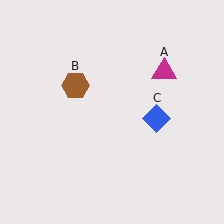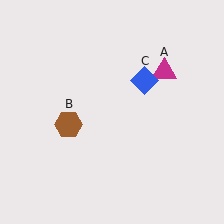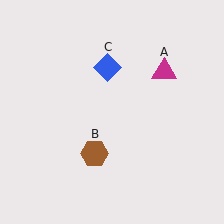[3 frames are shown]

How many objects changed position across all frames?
2 objects changed position: brown hexagon (object B), blue diamond (object C).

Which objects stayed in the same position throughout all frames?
Magenta triangle (object A) remained stationary.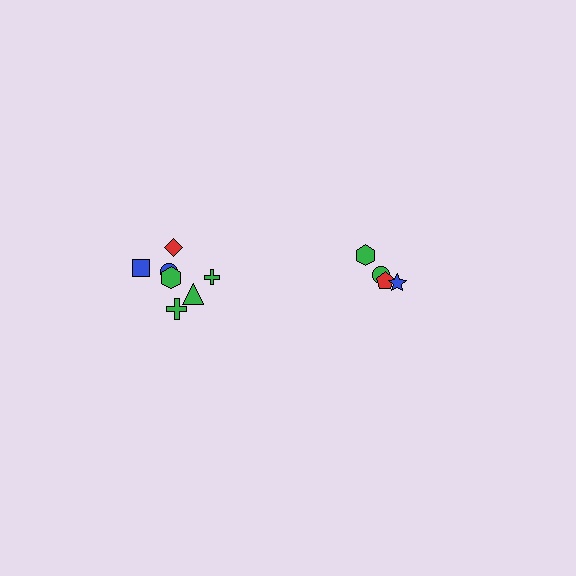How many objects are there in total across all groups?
There are 11 objects.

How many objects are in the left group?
There are 7 objects.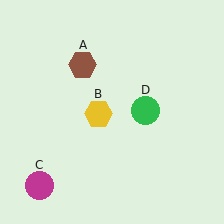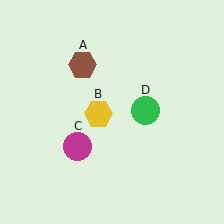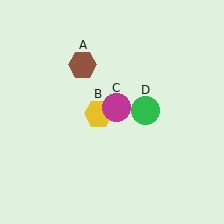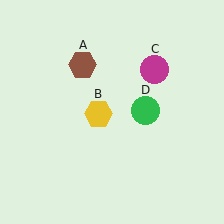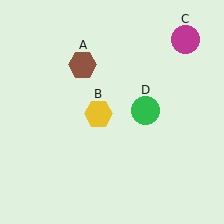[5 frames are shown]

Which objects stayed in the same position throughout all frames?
Brown hexagon (object A) and yellow hexagon (object B) and green circle (object D) remained stationary.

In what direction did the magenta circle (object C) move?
The magenta circle (object C) moved up and to the right.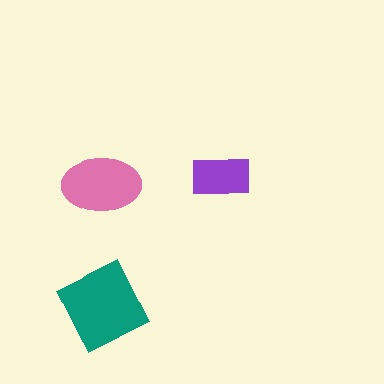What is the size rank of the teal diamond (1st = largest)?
1st.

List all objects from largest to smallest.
The teal diamond, the pink ellipse, the purple rectangle.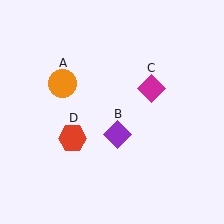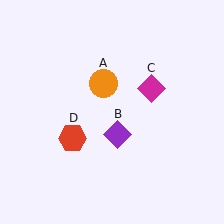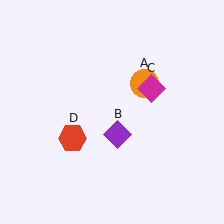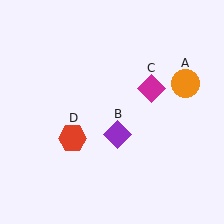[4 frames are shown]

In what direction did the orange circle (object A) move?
The orange circle (object A) moved right.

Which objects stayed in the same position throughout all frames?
Purple diamond (object B) and magenta diamond (object C) and red hexagon (object D) remained stationary.